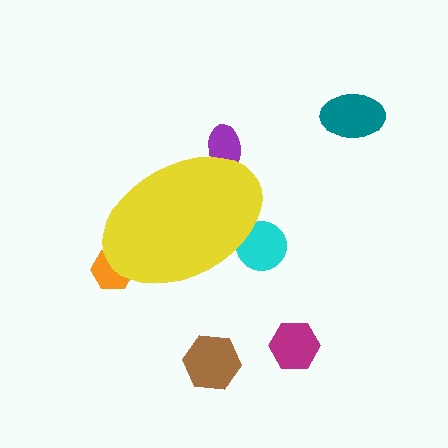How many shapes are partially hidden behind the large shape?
3 shapes are partially hidden.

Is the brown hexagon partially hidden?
No, the brown hexagon is fully visible.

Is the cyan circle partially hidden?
Yes, the cyan circle is partially hidden behind the yellow ellipse.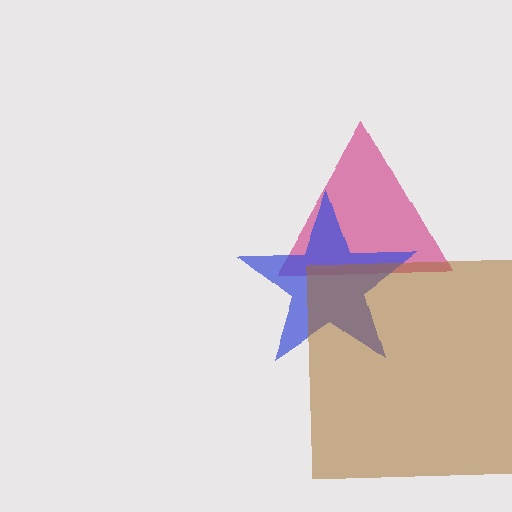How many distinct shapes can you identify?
There are 3 distinct shapes: a magenta triangle, a blue star, a brown square.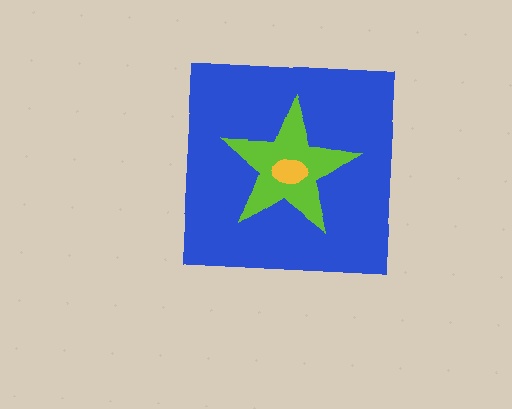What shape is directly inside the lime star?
The yellow ellipse.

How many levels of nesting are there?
3.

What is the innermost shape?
The yellow ellipse.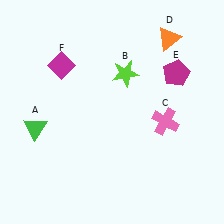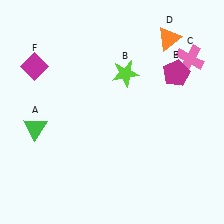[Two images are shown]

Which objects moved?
The objects that moved are: the pink cross (C), the magenta diamond (F).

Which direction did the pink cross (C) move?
The pink cross (C) moved up.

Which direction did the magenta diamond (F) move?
The magenta diamond (F) moved left.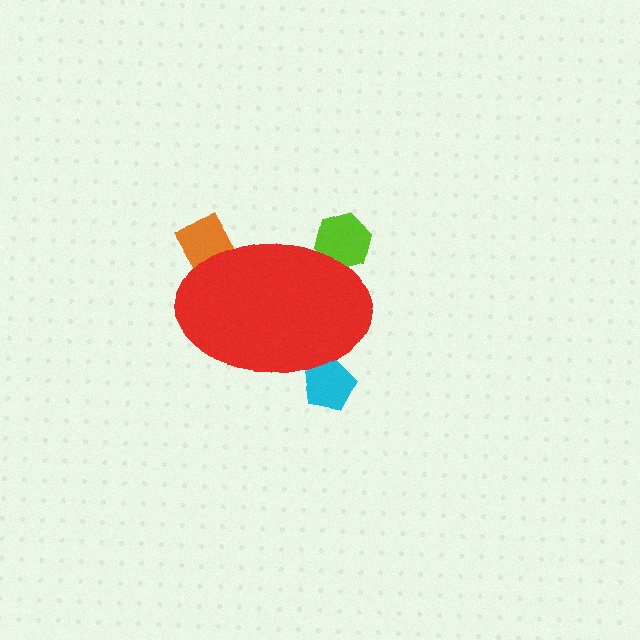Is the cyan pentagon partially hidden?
Yes, the cyan pentagon is partially hidden behind the red ellipse.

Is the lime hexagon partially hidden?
Yes, the lime hexagon is partially hidden behind the red ellipse.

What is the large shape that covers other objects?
A red ellipse.